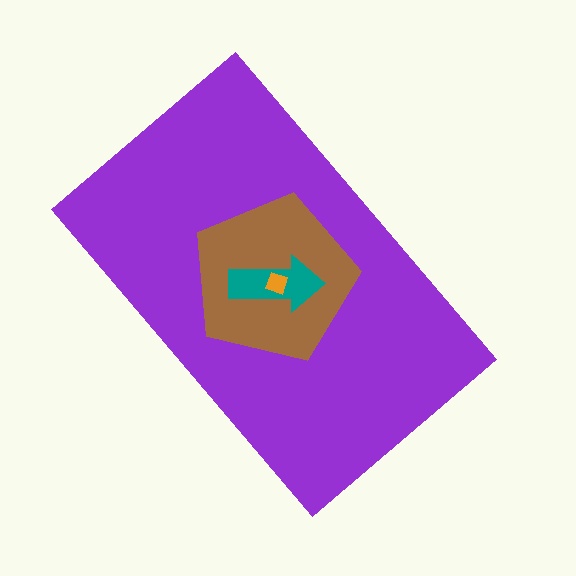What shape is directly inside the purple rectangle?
The brown pentagon.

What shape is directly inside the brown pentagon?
The teal arrow.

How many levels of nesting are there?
4.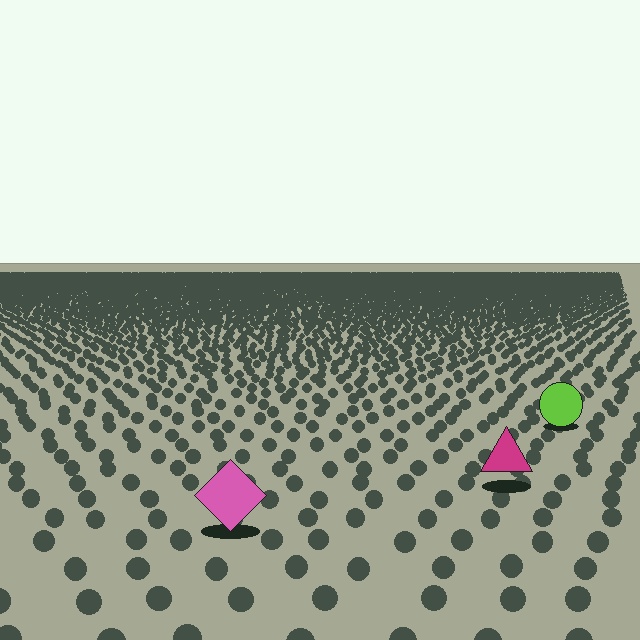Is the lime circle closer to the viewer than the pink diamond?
No. The pink diamond is closer — you can tell from the texture gradient: the ground texture is coarser near it.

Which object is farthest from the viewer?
The lime circle is farthest from the viewer. It appears smaller and the ground texture around it is denser.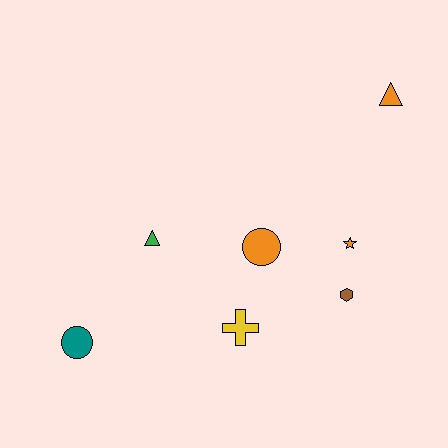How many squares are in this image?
There are no squares.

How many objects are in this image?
There are 7 objects.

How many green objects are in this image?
There is 1 green object.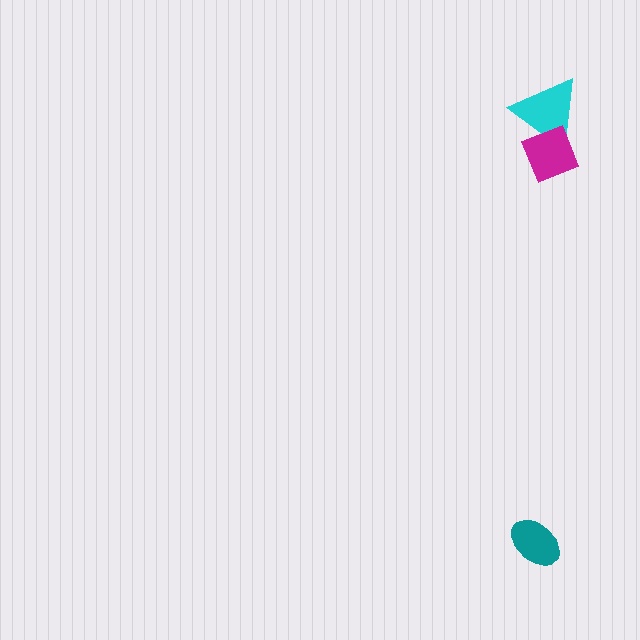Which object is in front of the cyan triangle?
The magenta diamond is in front of the cyan triangle.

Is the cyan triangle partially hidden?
Yes, it is partially covered by another shape.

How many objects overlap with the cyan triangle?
1 object overlaps with the cyan triangle.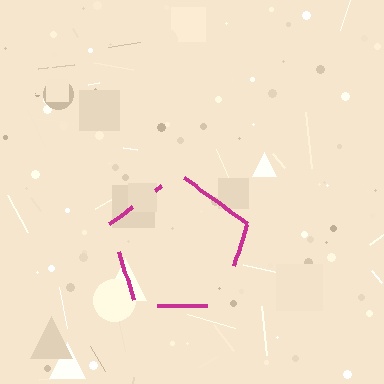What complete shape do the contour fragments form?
The contour fragments form a pentagon.